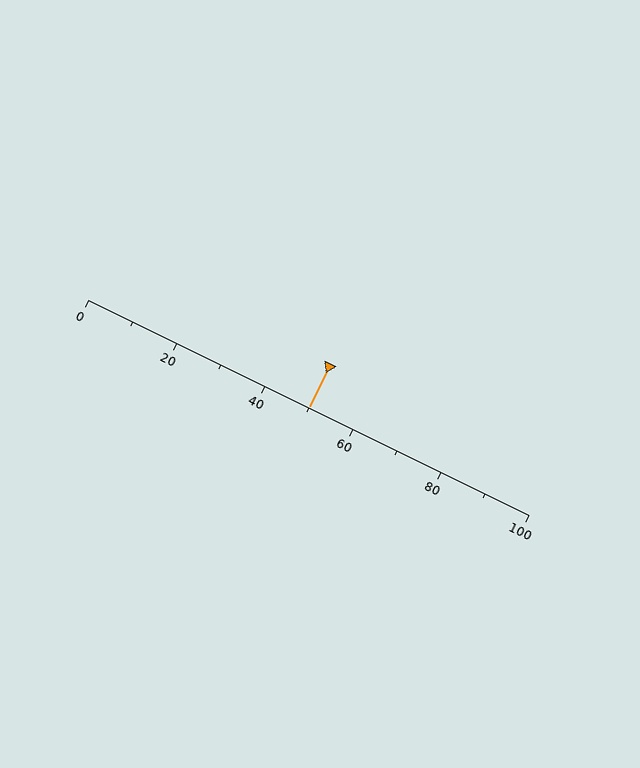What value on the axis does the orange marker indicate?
The marker indicates approximately 50.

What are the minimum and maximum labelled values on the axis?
The axis runs from 0 to 100.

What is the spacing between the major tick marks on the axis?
The major ticks are spaced 20 apart.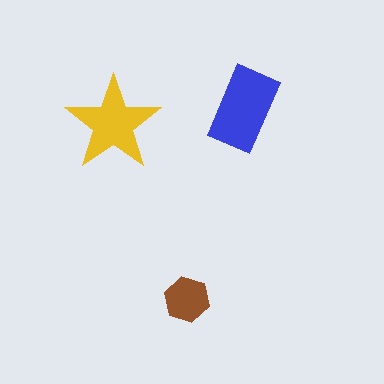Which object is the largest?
The blue rectangle.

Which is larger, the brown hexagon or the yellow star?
The yellow star.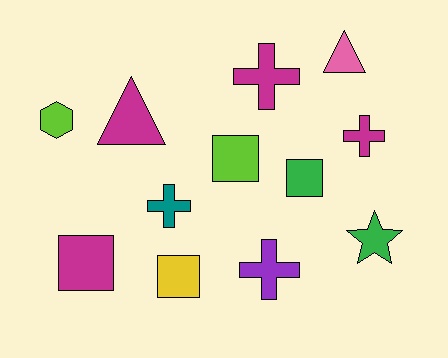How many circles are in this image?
There are no circles.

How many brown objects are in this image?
There are no brown objects.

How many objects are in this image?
There are 12 objects.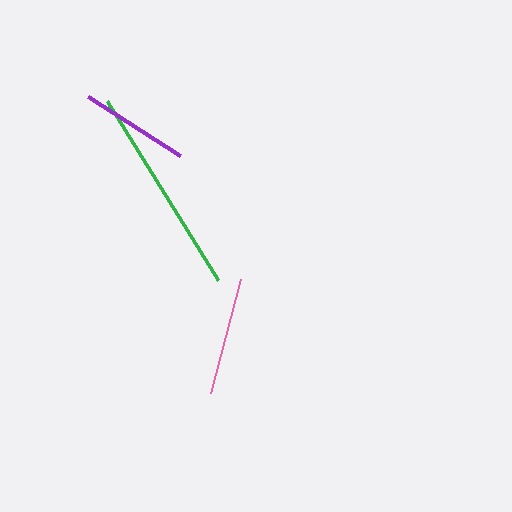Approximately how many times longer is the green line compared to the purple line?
The green line is approximately 1.9 times the length of the purple line.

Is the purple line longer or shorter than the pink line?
The pink line is longer than the purple line.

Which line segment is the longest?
The green line is the longest at approximately 212 pixels.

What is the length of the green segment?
The green segment is approximately 212 pixels long.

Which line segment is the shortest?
The purple line is the shortest at approximately 110 pixels.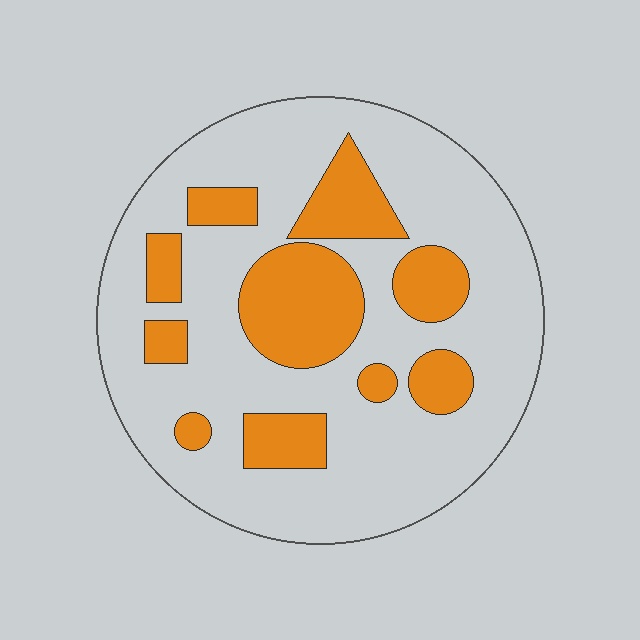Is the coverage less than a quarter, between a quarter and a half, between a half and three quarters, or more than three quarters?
Between a quarter and a half.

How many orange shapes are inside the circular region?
10.